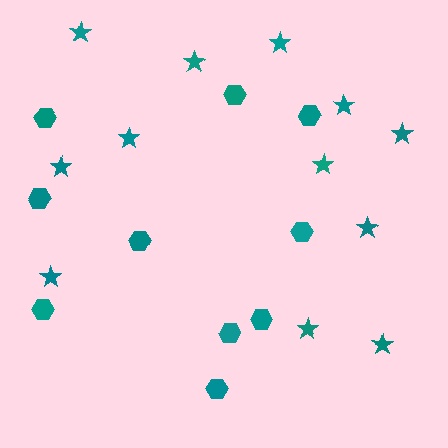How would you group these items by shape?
There are 2 groups: one group of hexagons (10) and one group of stars (12).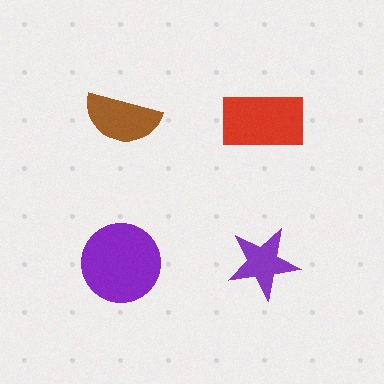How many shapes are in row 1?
2 shapes.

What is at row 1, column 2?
A red rectangle.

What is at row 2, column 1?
A purple circle.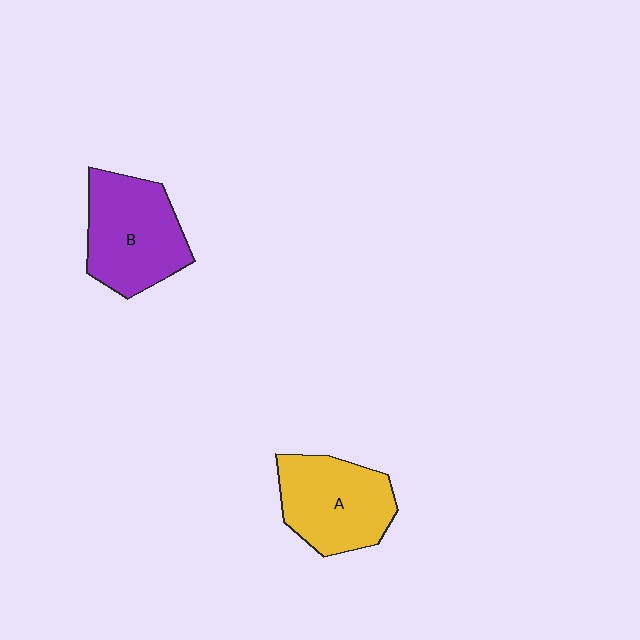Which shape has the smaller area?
Shape A (yellow).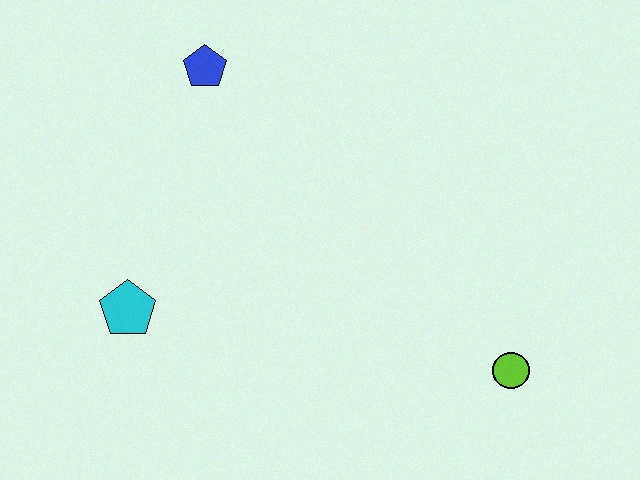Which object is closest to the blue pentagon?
The cyan pentagon is closest to the blue pentagon.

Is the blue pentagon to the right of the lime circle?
No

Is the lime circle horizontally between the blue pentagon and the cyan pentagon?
No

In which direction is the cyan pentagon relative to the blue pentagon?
The cyan pentagon is below the blue pentagon.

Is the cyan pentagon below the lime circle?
No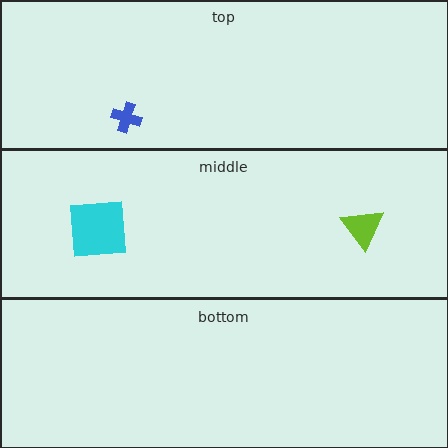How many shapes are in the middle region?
2.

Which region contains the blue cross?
The top region.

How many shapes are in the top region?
1.